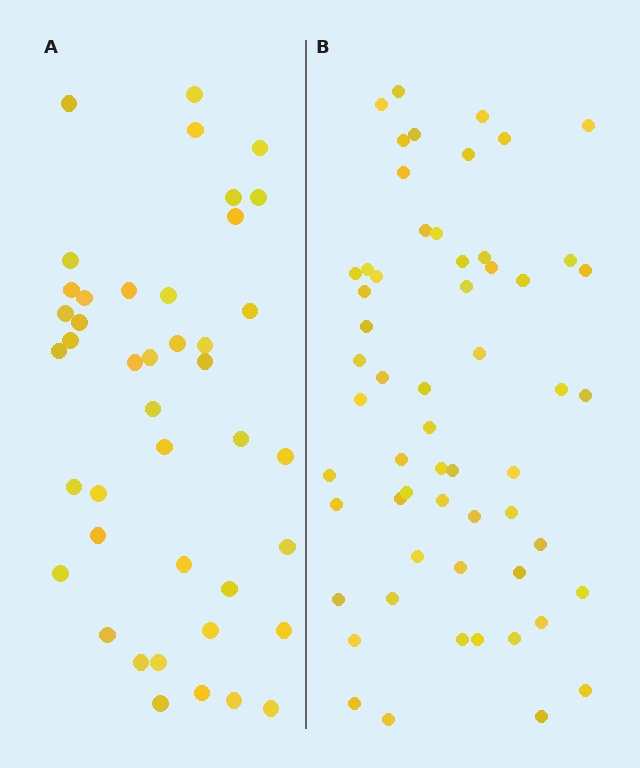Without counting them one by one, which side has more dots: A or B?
Region B (the right region) has more dots.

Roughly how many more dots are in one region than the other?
Region B has approximately 15 more dots than region A.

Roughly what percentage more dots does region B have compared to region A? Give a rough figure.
About 40% more.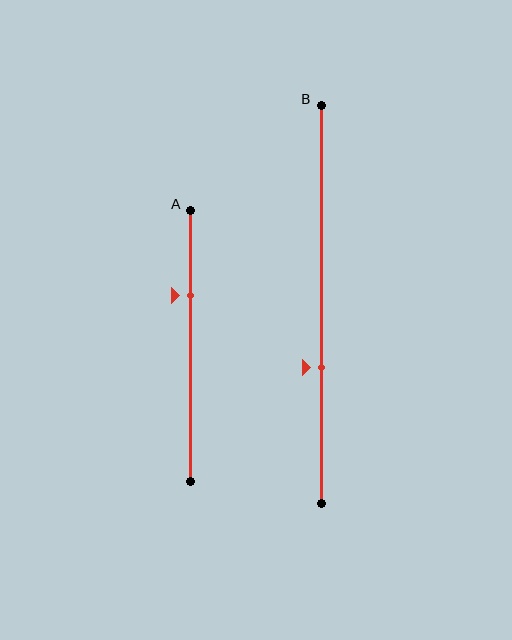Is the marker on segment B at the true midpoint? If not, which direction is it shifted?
No, the marker on segment B is shifted downward by about 16% of the segment length.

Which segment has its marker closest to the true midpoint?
Segment B has its marker closest to the true midpoint.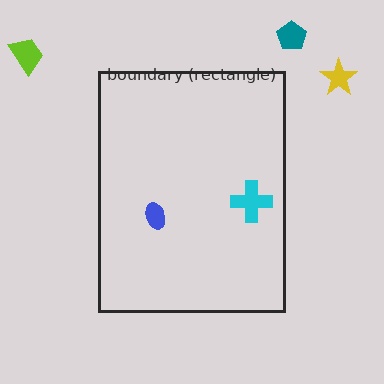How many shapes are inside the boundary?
2 inside, 3 outside.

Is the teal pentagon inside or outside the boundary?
Outside.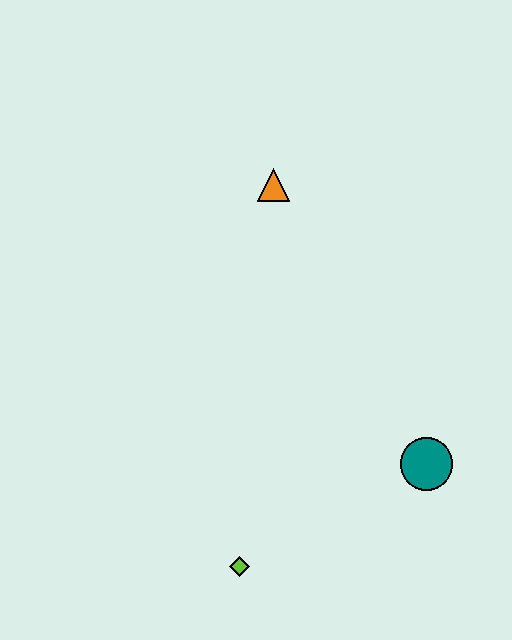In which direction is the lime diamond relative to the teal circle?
The lime diamond is to the left of the teal circle.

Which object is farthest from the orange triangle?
The lime diamond is farthest from the orange triangle.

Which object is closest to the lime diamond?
The teal circle is closest to the lime diamond.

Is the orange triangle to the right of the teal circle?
No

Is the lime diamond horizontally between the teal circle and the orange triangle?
No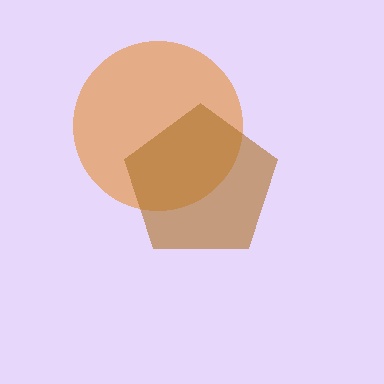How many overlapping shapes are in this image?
There are 2 overlapping shapes in the image.